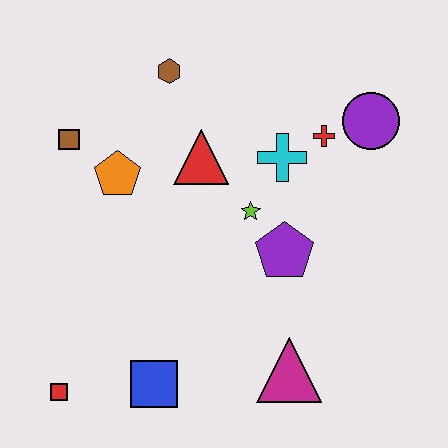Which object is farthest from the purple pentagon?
The red square is farthest from the purple pentagon.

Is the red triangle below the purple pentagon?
No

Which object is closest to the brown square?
The orange pentagon is closest to the brown square.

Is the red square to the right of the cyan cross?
No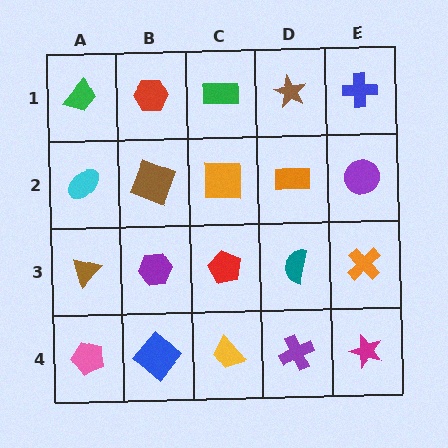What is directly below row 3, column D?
A purple cross.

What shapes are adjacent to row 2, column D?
A brown star (row 1, column D), a teal semicircle (row 3, column D), an orange square (row 2, column C), a purple circle (row 2, column E).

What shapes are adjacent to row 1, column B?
A brown square (row 2, column B), a green trapezoid (row 1, column A), a green rectangle (row 1, column C).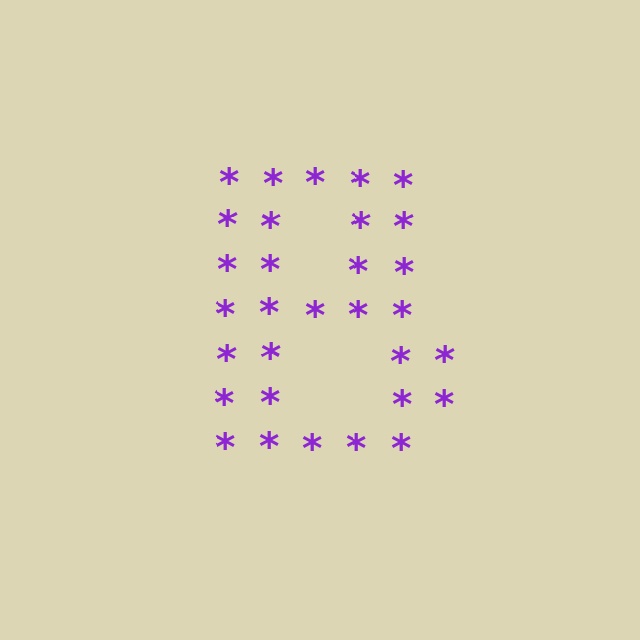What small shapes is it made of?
It is made of small asterisks.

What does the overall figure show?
The overall figure shows the letter B.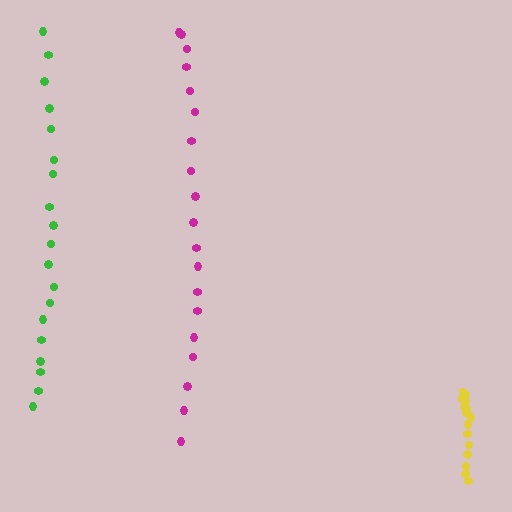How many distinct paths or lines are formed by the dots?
There are 3 distinct paths.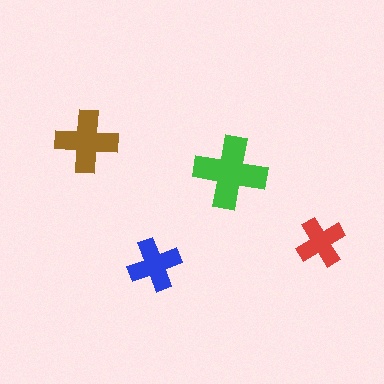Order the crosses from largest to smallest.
the green one, the brown one, the blue one, the red one.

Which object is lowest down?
The blue cross is bottommost.